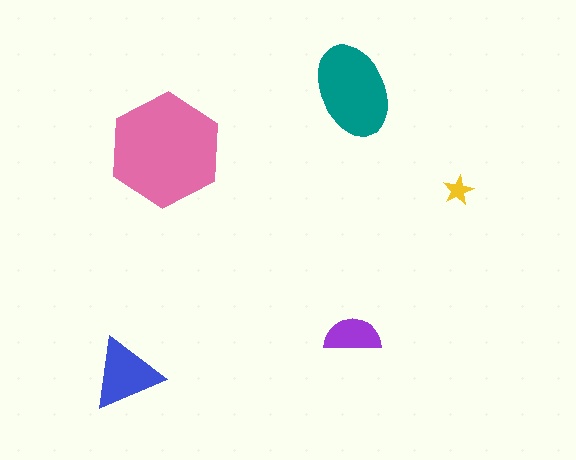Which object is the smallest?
The yellow star.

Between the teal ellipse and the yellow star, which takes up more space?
The teal ellipse.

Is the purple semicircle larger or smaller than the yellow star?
Larger.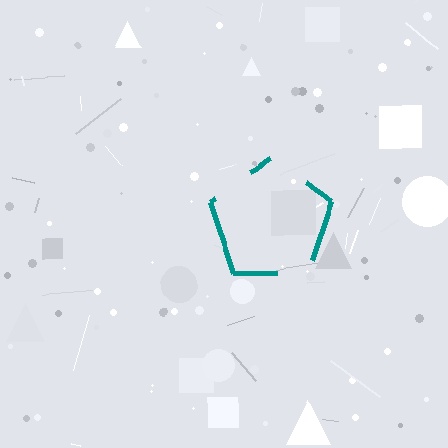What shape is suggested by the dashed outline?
The dashed outline suggests a pentagon.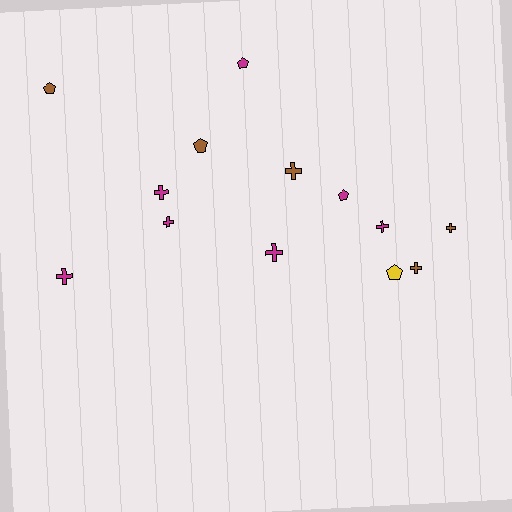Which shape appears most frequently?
Cross, with 8 objects.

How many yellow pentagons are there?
There is 1 yellow pentagon.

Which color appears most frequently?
Magenta, with 7 objects.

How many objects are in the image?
There are 13 objects.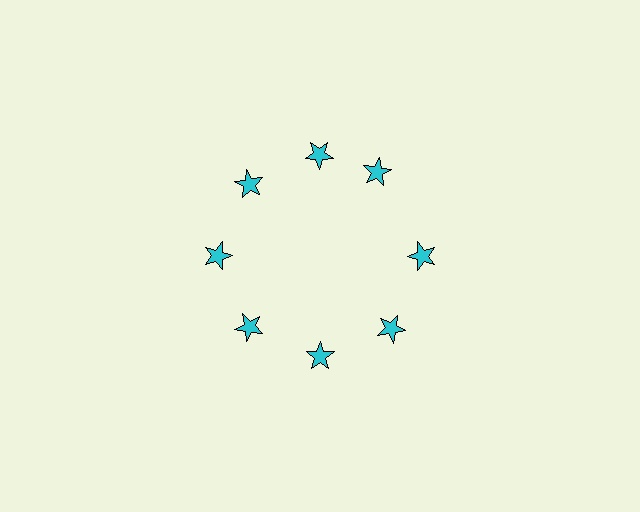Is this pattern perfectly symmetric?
No. The 8 cyan stars are arranged in a ring, but one element near the 2 o'clock position is rotated out of alignment along the ring, breaking the 8-fold rotational symmetry.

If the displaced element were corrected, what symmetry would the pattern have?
It would have 8-fold rotational symmetry — the pattern would map onto itself every 45 degrees.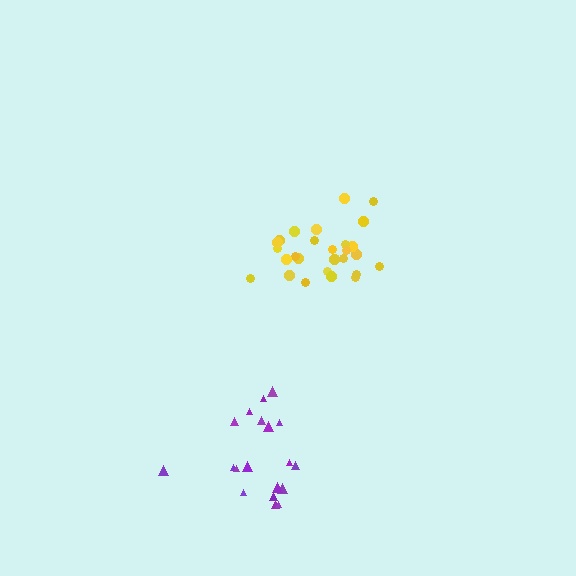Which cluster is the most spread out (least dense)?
Purple.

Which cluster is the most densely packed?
Yellow.